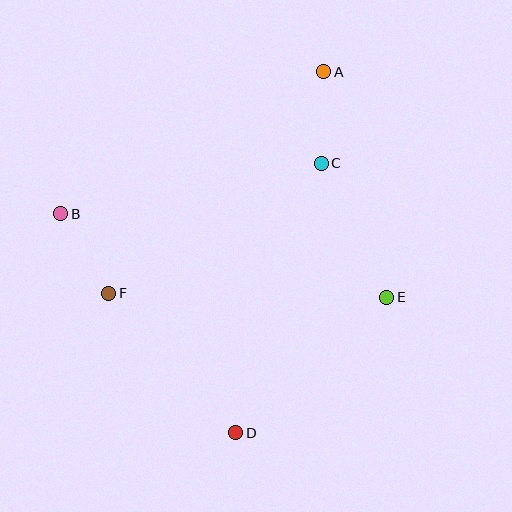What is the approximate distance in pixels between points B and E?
The distance between B and E is approximately 337 pixels.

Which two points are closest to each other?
Points A and C are closest to each other.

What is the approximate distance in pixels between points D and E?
The distance between D and E is approximately 203 pixels.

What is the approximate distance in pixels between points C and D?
The distance between C and D is approximately 283 pixels.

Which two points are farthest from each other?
Points A and D are farthest from each other.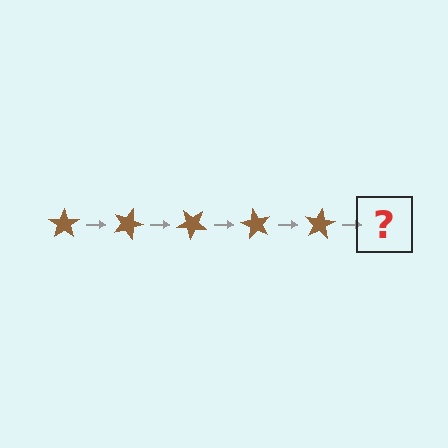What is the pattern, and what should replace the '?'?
The pattern is that the star rotates 20 degrees each step. The '?' should be a brown star rotated 100 degrees.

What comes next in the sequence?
The next element should be a brown star rotated 100 degrees.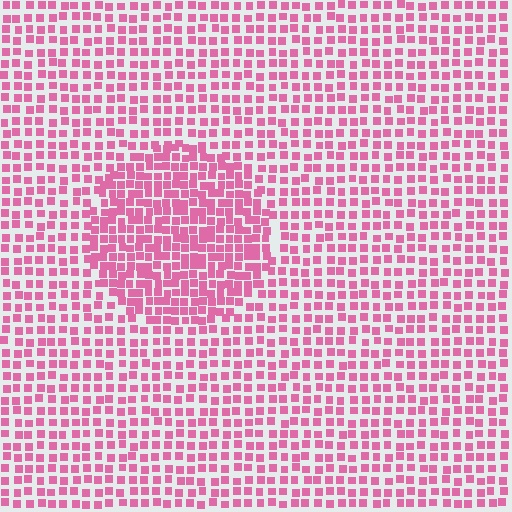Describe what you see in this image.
The image contains small pink elements arranged at two different densities. A circle-shaped region is visible where the elements are more densely packed than the surrounding area.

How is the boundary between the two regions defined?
The boundary is defined by a change in element density (approximately 1.7x ratio). All elements are the same color, size, and shape.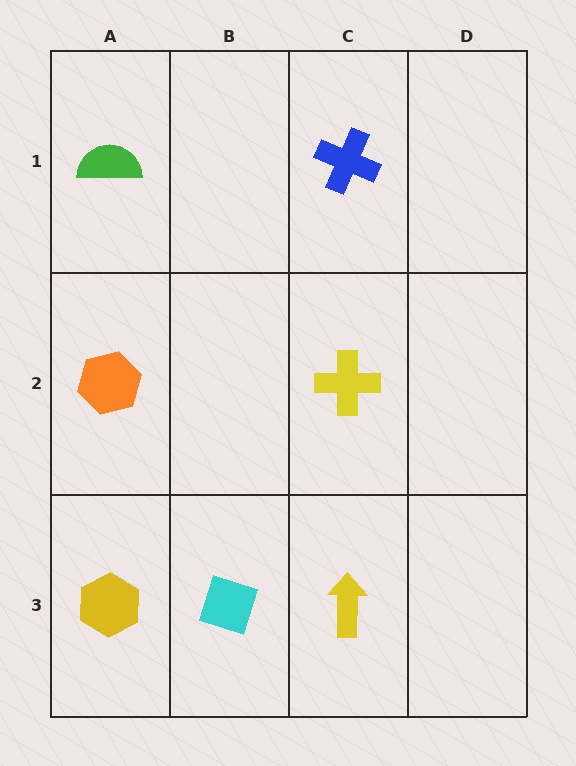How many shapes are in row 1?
2 shapes.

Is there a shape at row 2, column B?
No, that cell is empty.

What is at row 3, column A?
A yellow hexagon.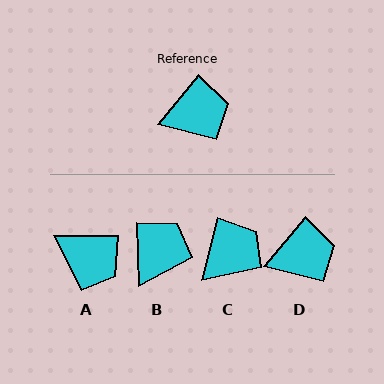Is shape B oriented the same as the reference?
No, it is off by about 42 degrees.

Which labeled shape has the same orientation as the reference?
D.